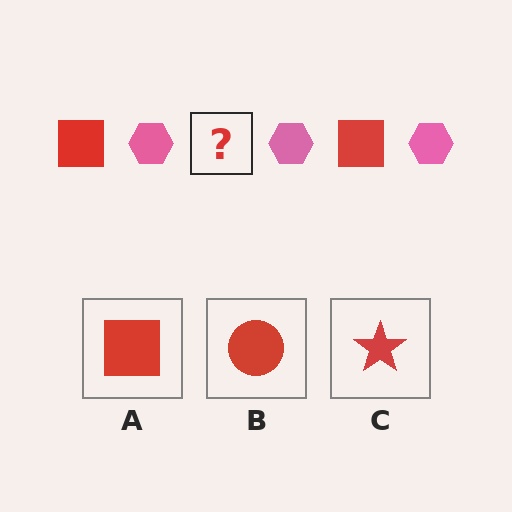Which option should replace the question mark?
Option A.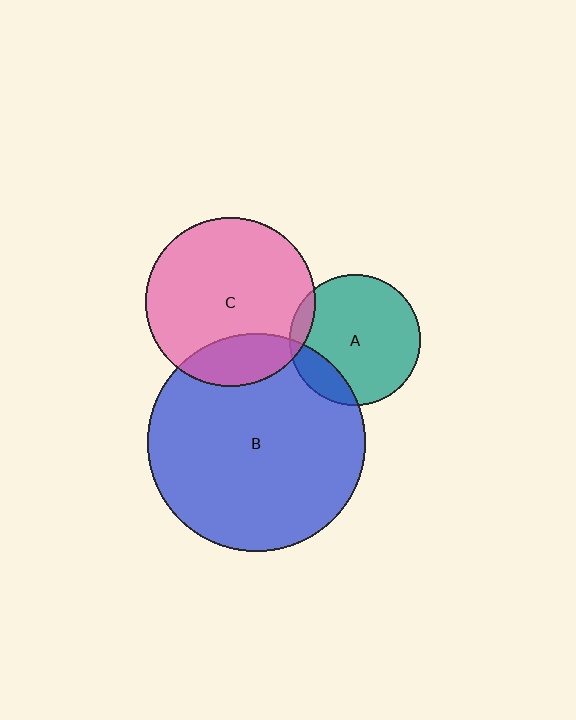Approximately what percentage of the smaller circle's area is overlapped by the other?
Approximately 15%.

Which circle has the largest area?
Circle B (blue).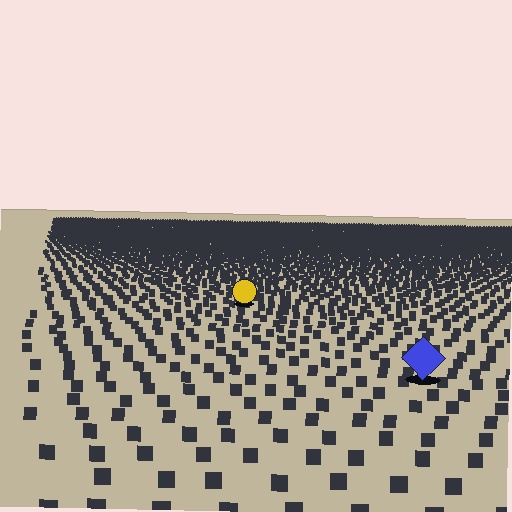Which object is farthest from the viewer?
The yellow circle is farthest from the viewer. It appears smaller and the ground texture around it is denser.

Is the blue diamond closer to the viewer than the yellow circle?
Yes. The blue diamond is closer — you can tell from the texture gradient: the ground texture is coarser near it.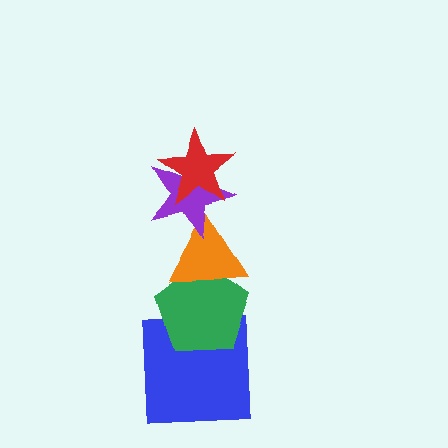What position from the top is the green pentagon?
The green pentagon is 4th from the top.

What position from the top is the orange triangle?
The orange triangle is 3rd from the top.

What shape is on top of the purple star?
The red star is on top of the purple star.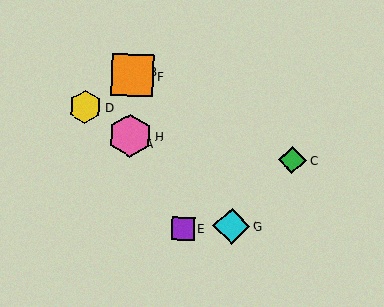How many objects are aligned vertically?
4 objects (A, B, F, H) are aligned vertically.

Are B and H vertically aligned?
Yes, both are at x≈133.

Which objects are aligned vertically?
Objects A, B, F, H are aligned vertically.